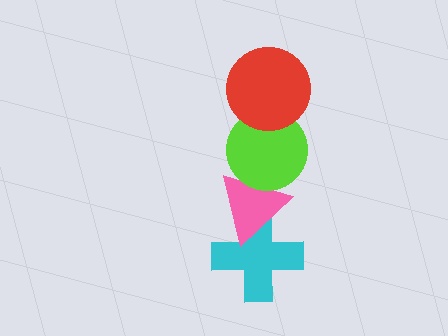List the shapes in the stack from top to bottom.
From top to bottom: the red circle, the lime circle, the pink triangle, the cyan cross.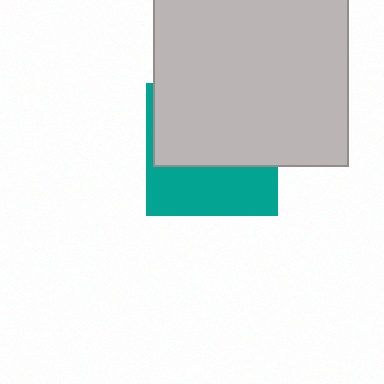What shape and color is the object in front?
The object in front is a light gray square.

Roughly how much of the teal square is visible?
A small part of it is visible (roughly 40%).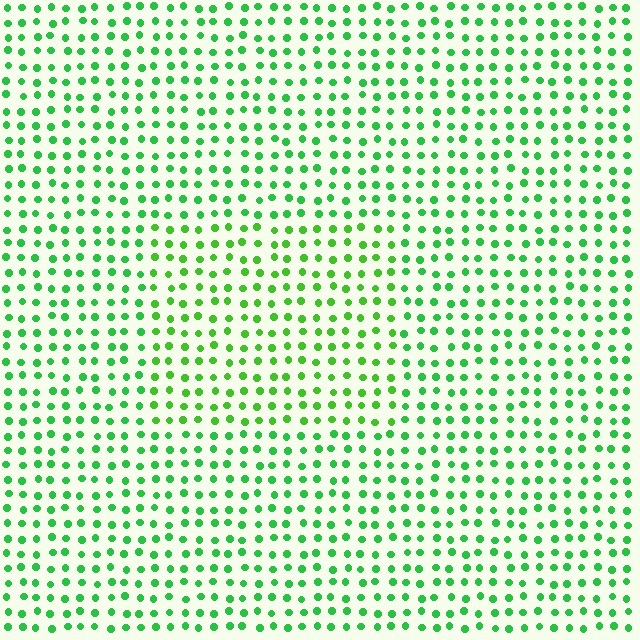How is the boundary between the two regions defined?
The boundary is defined purely by a slight shift in hue (about 20 degrees). Spacing, size, and orientation are identical on both sides.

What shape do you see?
I see a rectangle.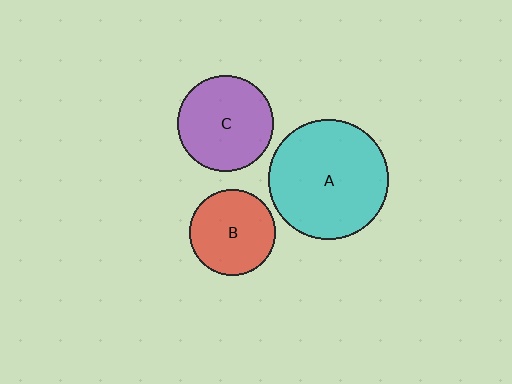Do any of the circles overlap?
No, none of the circles overlap.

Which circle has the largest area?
Circle A (cyan).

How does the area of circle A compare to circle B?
Approximately 2.0 times.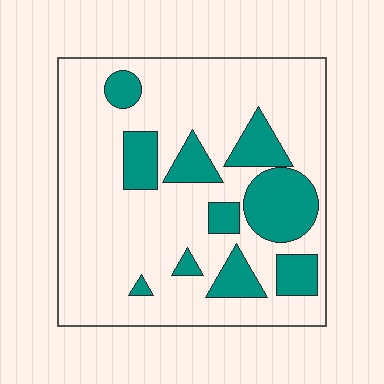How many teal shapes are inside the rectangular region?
10.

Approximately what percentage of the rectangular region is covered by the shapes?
Approximately 25%.